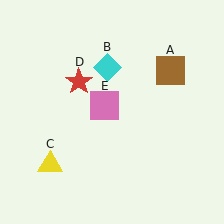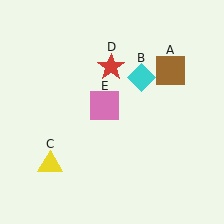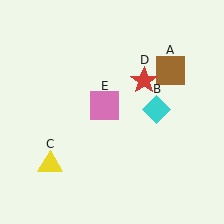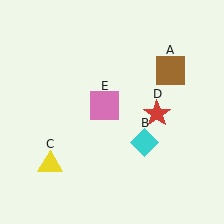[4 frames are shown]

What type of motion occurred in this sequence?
The cyan diamond (object B), red star (object D) rotated clockwise around the center of the scene.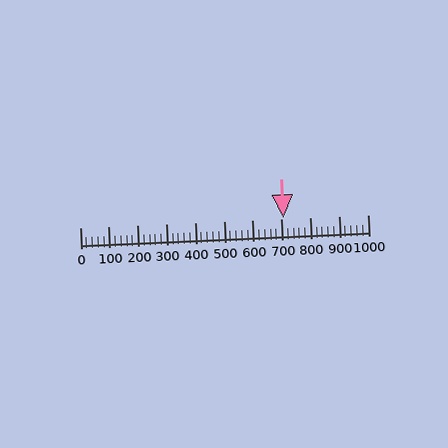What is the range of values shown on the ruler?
The ruler shows values from 0 to 1000.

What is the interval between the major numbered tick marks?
The major tick marks are spaced 100 units apart.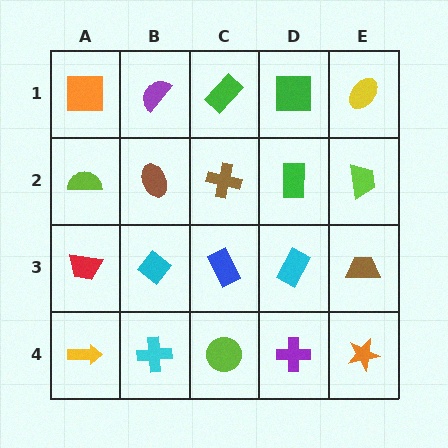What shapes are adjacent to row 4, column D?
A cyan rectangle (row 3, column D), a lime circle (row 4, column C), an orange star (row 4, column E).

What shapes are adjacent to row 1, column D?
A green rectangle (row 2, column D), a green rectangle (row 1, column C), a yellow ellipse (row 1, column E).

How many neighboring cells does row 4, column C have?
3.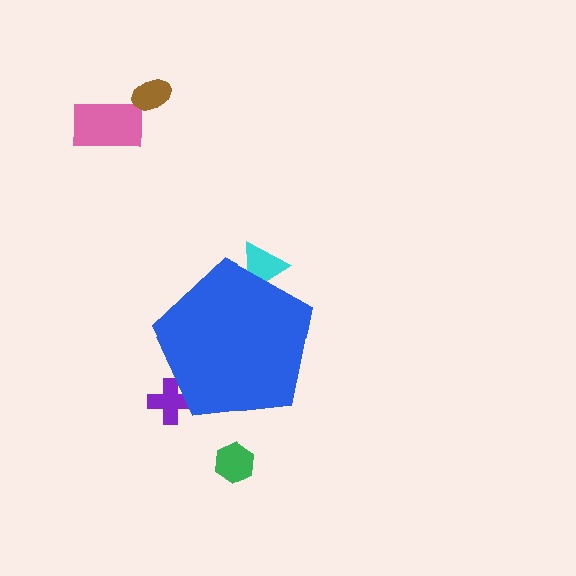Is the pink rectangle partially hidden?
No, the pink rectangle is fully visible.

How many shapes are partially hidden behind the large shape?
2 shapes are partially hidden.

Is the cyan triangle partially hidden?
Yes, the cyan triangle is partially hidden behind the blue pentagon.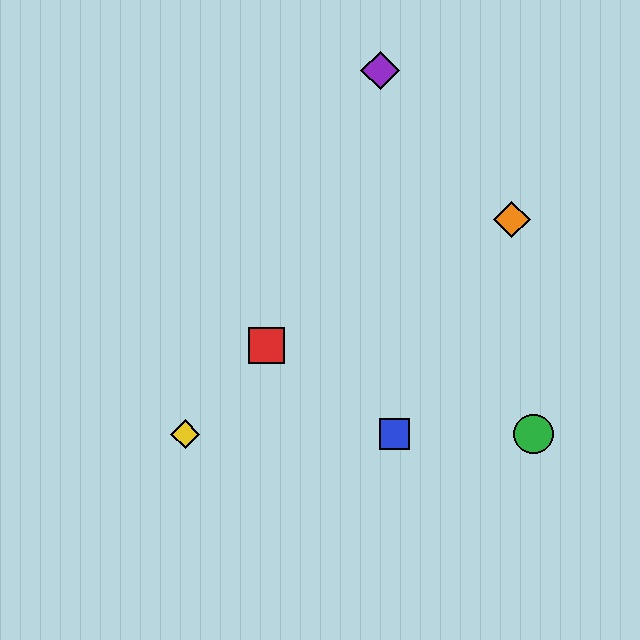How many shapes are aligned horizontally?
3 shapes (the blue square, the green circle, the yellow diamond) are aligned horizontally.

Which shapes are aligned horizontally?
The blue square, the green circle, the yellow diamond are aligned horizontally.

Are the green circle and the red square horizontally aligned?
No, the green circle is at y≈434 and the red square is at y≈346.